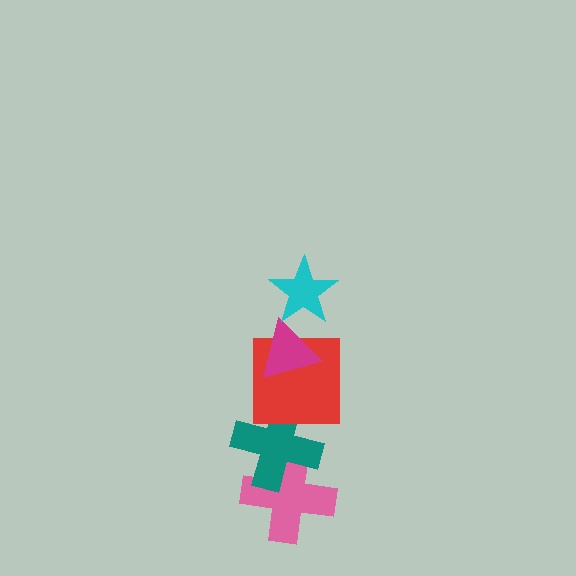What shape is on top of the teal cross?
The red square is on top of the teal cross.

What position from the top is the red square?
The red square is 3rd from the top.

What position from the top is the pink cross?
The pink cross is 5th from the top.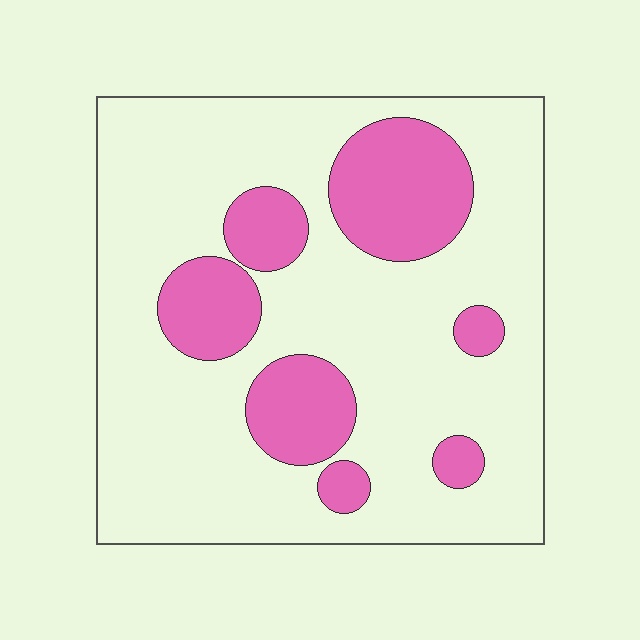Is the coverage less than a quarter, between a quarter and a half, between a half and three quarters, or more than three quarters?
Less than a quarter.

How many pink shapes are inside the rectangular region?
7.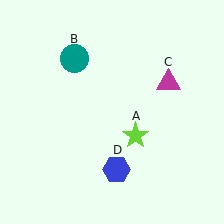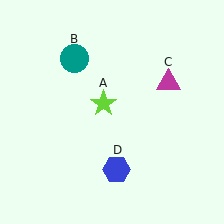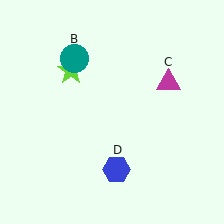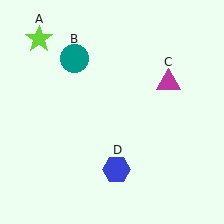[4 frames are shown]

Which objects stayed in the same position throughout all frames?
Teal circle (object B) and magenta triangle (object C) and blue hexagon (object D) remained stationary.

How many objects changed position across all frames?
1 object changed position: lime star (object A).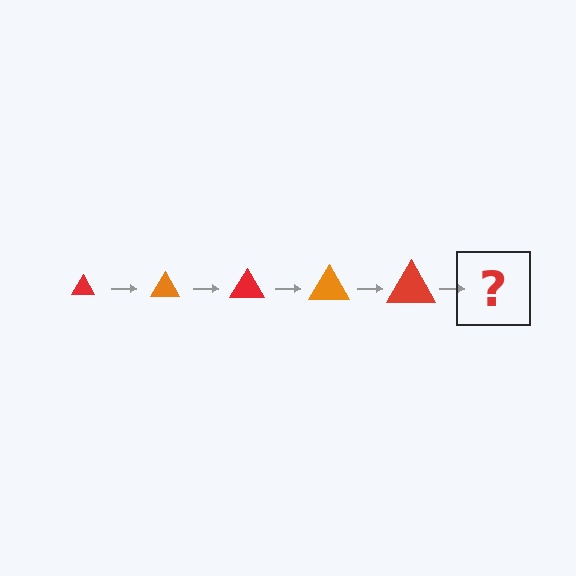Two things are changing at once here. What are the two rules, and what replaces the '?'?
The two rules are that the triangle grows larger each step and the color cycles through red and orange. The '?' should be an orange triangle, larger than the previous one.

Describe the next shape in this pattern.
It should be an orange triangle, larger than the previous one.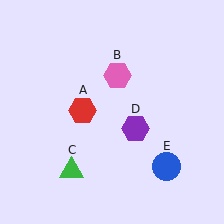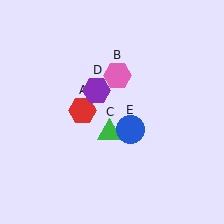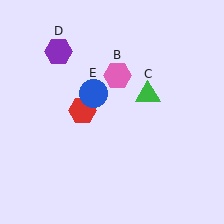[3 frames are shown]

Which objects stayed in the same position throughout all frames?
Red hexagon (object A) and pink hexagon (object B) remained stationary.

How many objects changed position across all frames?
3 objects changed position: green triangle (object C), purple hexagon (object D), blue circle (object E).